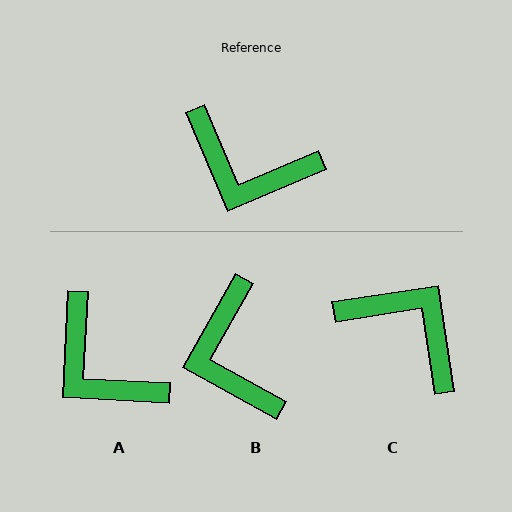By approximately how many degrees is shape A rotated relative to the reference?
Approximately 26 degrees clockwise.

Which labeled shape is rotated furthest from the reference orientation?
C, about 166 degrees away.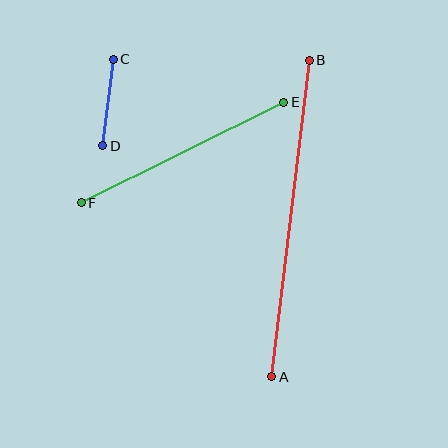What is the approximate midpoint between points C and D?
The midpoint is at approximately (108, 102) pixels.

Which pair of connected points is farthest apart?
Points A and B are farthest apart.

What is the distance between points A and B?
The distance is approximately 319 pixels.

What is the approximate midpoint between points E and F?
The midpoint is at approximately (183, 152) pixels.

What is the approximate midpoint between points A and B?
The midpoint is at approximately (291, 218) pixels.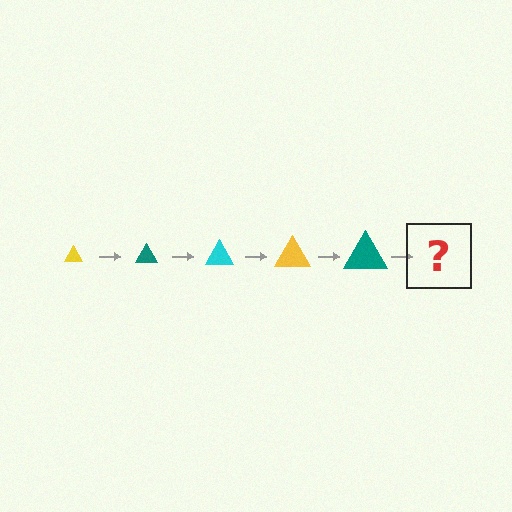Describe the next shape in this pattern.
It should be a cyan triangle, larger than the previous one.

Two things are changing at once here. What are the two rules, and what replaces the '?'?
The two rules are that the triangle grows larger each step and the color cycles through yellow, teal, and cyan. The '?' should be a cyan triangle, larger than the previous one.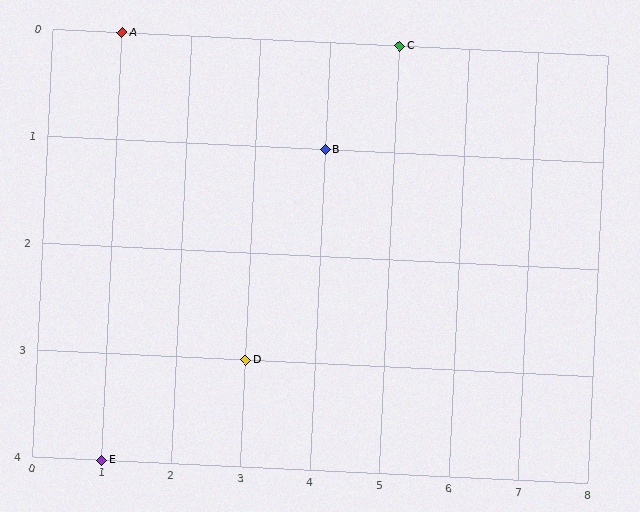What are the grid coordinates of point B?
Point B is at grid coordinates (4, 1).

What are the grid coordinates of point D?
Point D is at grid coordinates (3, 3).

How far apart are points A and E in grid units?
Points A and E are 4 rows apart.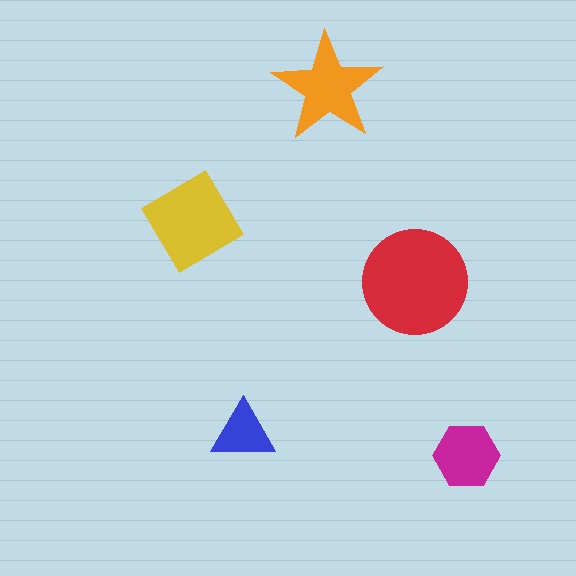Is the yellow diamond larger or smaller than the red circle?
Smaller.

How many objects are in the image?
There are 5 objects in the image.